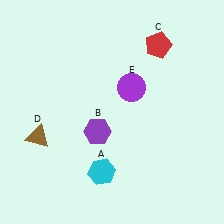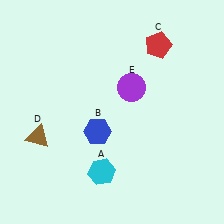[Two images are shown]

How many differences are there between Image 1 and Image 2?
There is 1 difference between the two images.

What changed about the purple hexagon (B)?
In Image 1, B is purple. In Image 2, it changed to blue.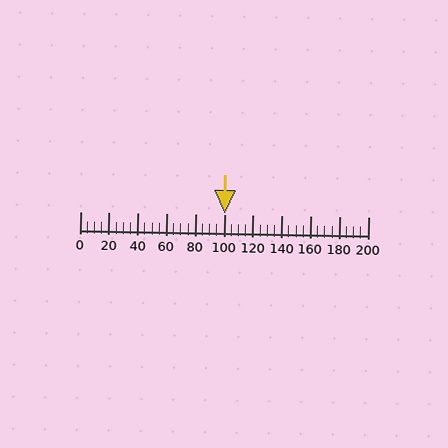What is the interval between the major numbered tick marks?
The major tick marks are spaced 20 units apart.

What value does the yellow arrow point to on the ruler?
The yellow arrow points to approximately 100.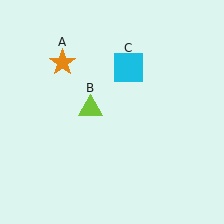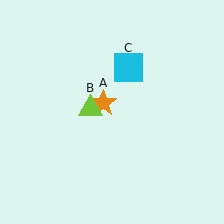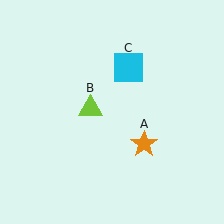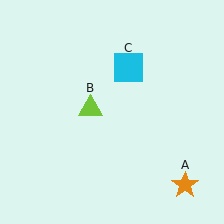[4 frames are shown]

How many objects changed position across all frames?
1 object changed position: orange star (object A).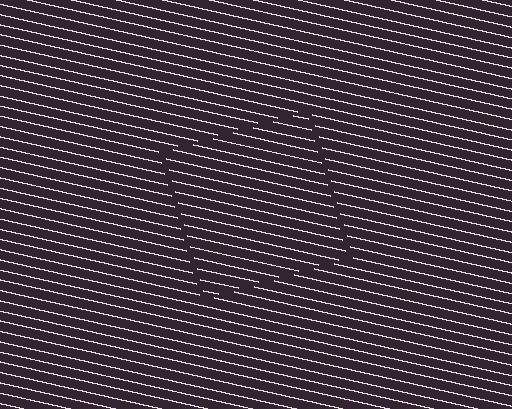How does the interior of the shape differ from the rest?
The interior of the shape contains the same grating, shifted by half a period — the contour is defined by the phase discontinuity where line-ends from the inner and outer gratings abut.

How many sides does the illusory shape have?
4 sides — the line-ends trace a square.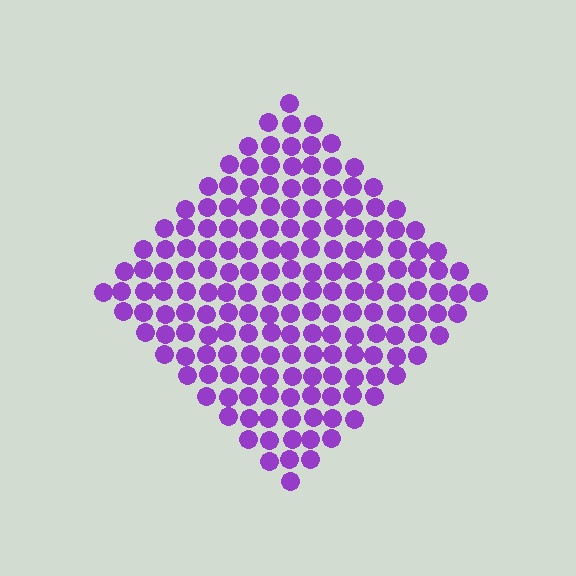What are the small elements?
The small elements are circles.